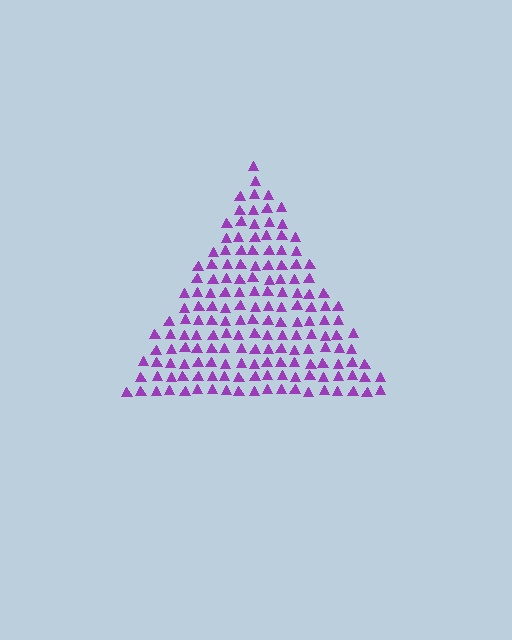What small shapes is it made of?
It is made of small triangles.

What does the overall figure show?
The overall figure shows a triangle.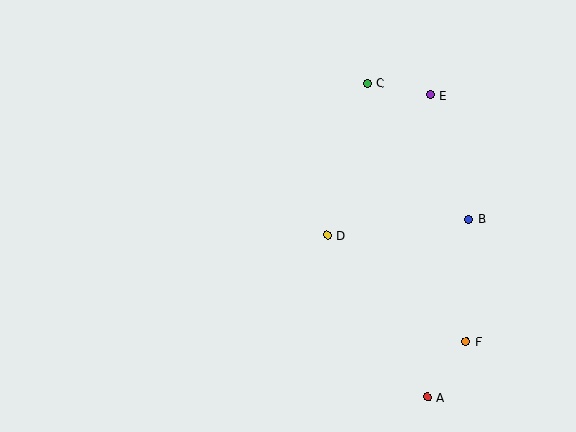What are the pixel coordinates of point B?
Point B is at (469, 219).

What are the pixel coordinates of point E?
Point E is at (430, 95).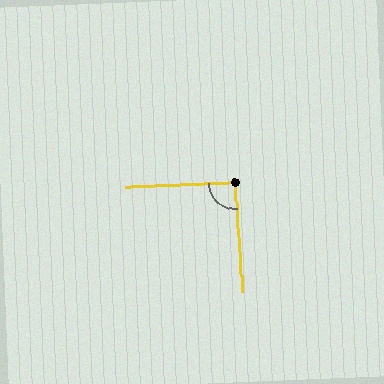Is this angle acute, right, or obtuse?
It is approximately a right angle.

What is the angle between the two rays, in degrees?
Approximately 91 degrees.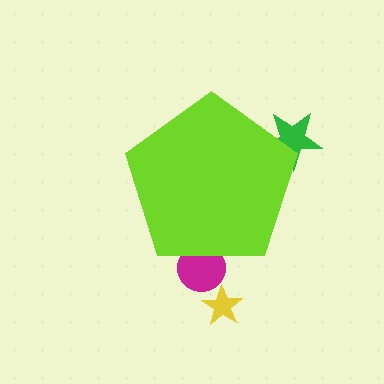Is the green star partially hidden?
Yes, the green star is partially hidden behind the lime pentagon.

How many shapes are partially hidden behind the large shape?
2 shapes are partially hidden.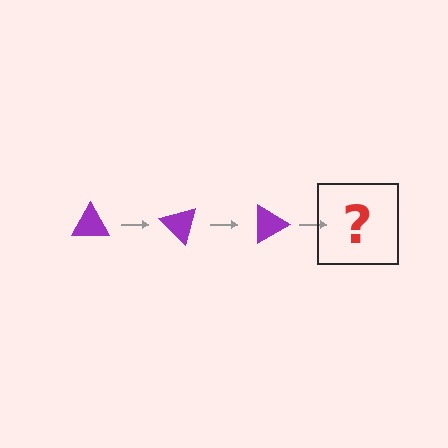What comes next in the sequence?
The next element should be a purple triangle rotated 135 degrees.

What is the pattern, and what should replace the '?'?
The pattern is that the triangle rotates 45 degrees each step. The '?' should be a purple triangle rotated 135 degrees.